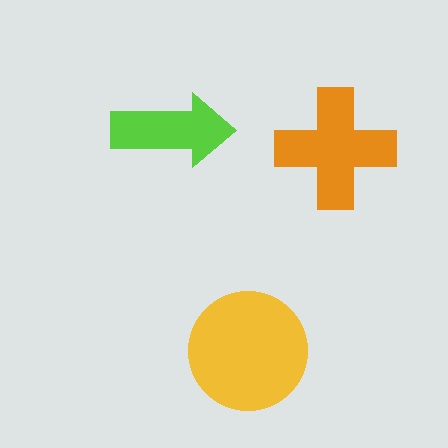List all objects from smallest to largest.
The lime arrow, the orange cross, the yellow circle.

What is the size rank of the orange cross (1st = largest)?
2nd.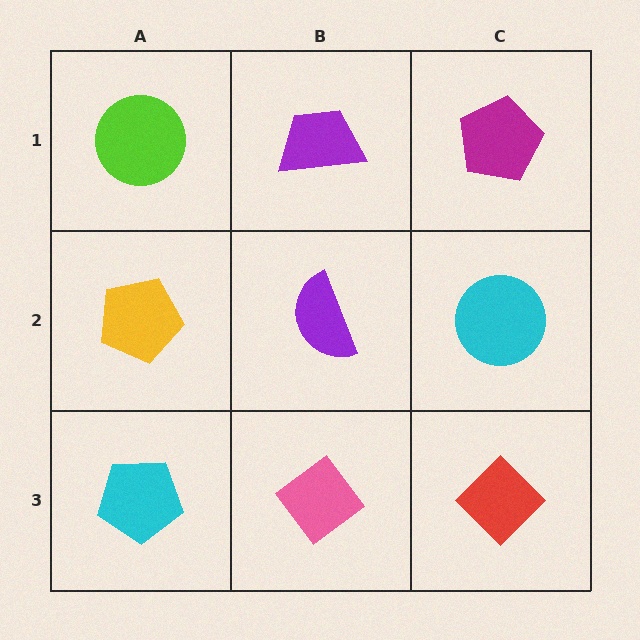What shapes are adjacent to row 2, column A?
A lime circle (row 1, column A), a cyan pentagon (row 3, column A), a purple semicircle (row 2, column B).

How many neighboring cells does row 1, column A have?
2.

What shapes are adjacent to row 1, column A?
A yellow pentagon (row 2, column A), a purple trapezoid (row 1, column B).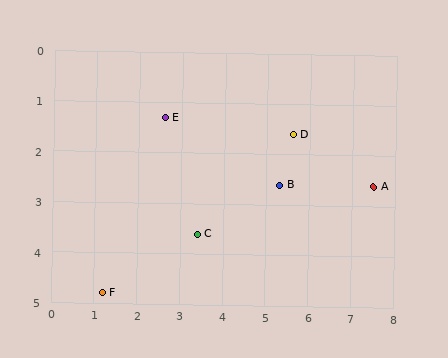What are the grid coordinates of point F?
Point F is at approximately (1.2, 4.8).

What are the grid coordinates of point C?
Point C is at approximately (3.4, 3.6).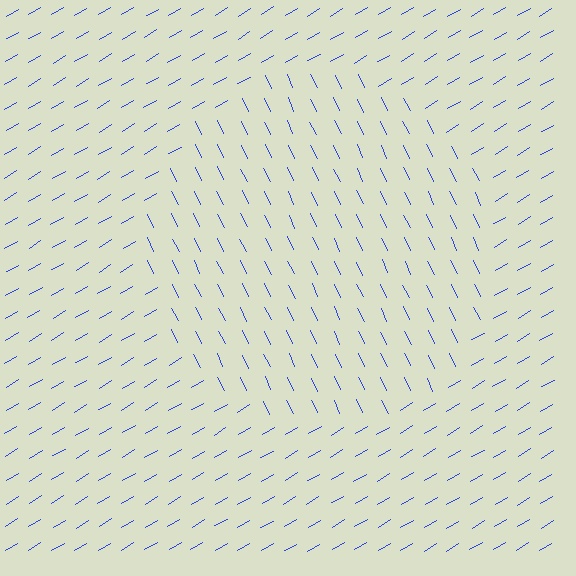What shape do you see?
I see a circle.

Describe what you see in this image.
The image is filled with small blue line segments. A circle region in the image has lines oriented differently from the surrounding lines, creating a visible texture boundary.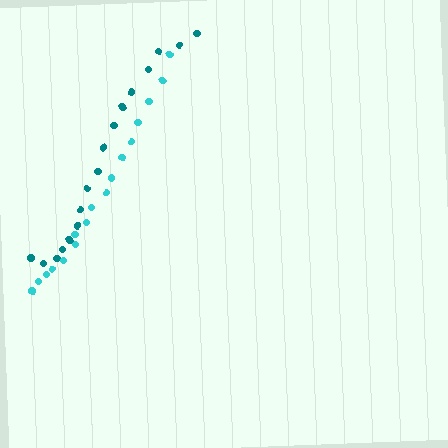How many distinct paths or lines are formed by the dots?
There are 2 distinct paths.